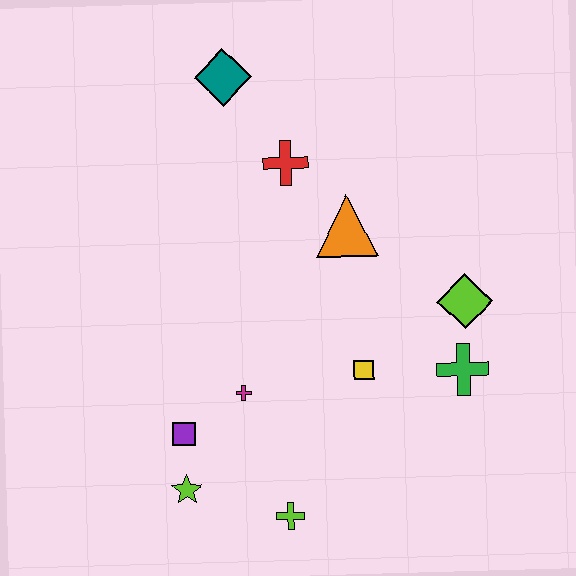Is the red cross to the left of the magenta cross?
No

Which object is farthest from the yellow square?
The teal diamond is farthest from the yellow square.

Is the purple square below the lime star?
No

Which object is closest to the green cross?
The lime diamond is closest to the green cross.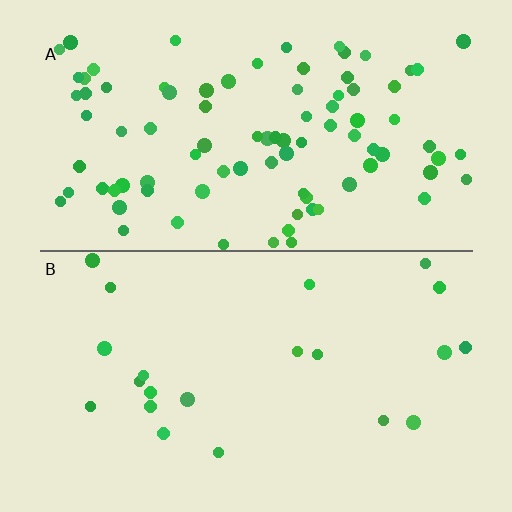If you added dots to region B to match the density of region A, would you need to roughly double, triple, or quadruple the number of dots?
Approximately quadruple.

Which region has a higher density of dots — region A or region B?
A (the top).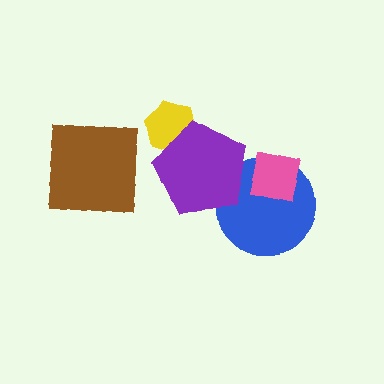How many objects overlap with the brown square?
0 objects overlap with the brown square.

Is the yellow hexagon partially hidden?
Yes, it is partially covered by another shape.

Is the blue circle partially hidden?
Yes, it is partially covered by another shape.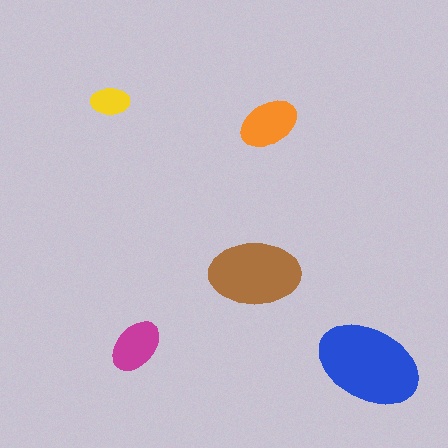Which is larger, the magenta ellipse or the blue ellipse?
The blue one.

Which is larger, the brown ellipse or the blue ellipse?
The blue one.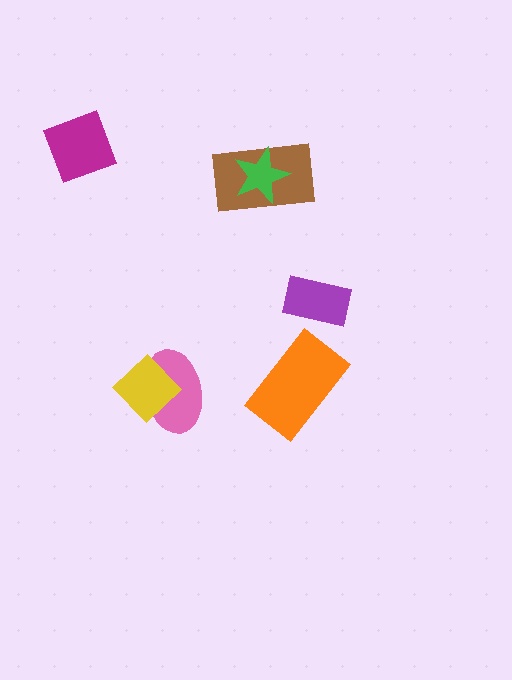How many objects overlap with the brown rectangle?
1 object overlaps with the brown rectangle.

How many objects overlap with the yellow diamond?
1 object overlaps with the yellow diamond.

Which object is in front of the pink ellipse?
The yellow diamond is in front of the pink ellipse.